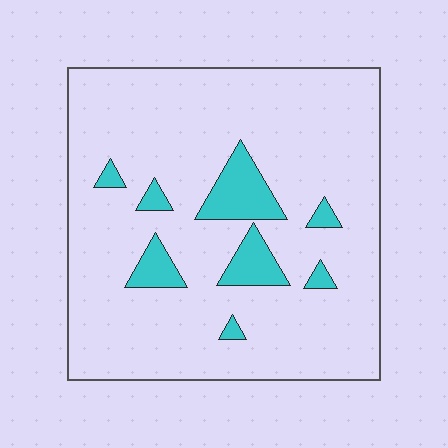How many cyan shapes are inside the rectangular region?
8.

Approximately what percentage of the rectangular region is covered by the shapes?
Approximately 10%.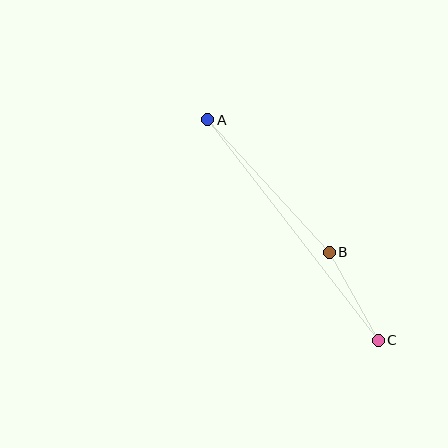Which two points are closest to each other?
Points B and C are closest to each other.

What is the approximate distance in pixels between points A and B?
The distance between A and B is approximately 180 pixels.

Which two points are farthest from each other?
Points A and C are farthest from each other.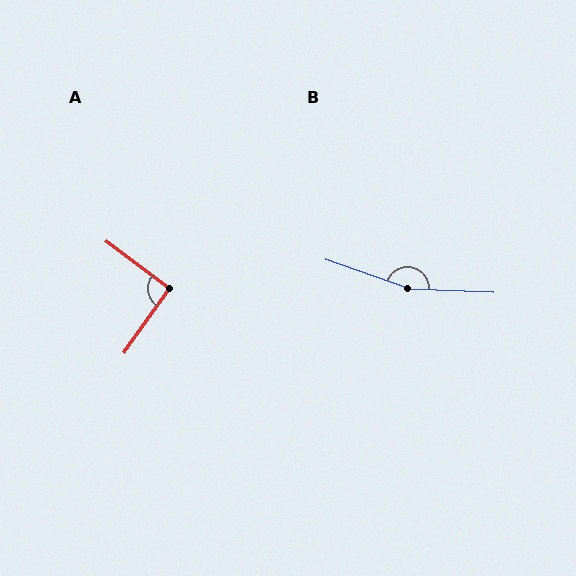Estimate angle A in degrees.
Approximately 92 degrees.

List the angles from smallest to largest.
A (92°), B (163°).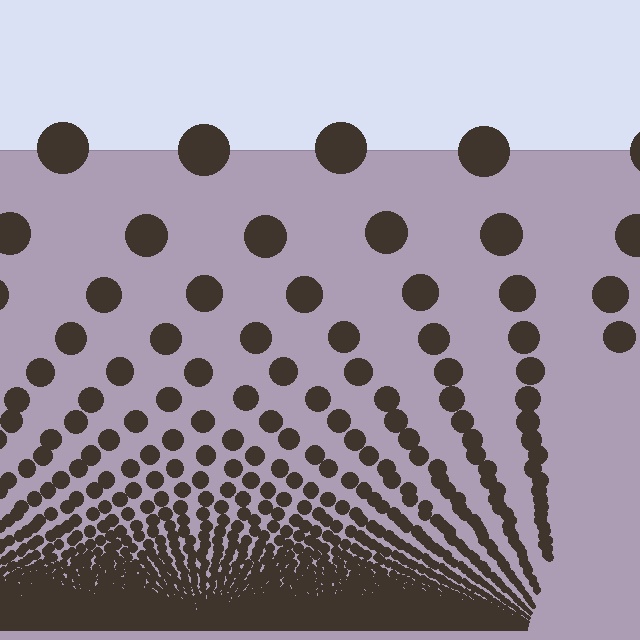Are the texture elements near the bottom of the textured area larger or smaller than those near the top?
Smaller. The gradient is inverted — elements near the bottom are smaller and denser.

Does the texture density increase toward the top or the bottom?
Density increases toward the bottom.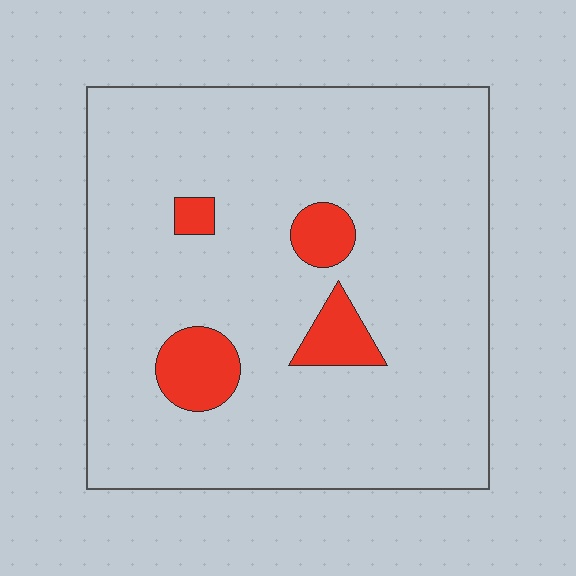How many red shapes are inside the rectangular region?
4.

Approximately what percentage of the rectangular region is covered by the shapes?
Approximately 10%.